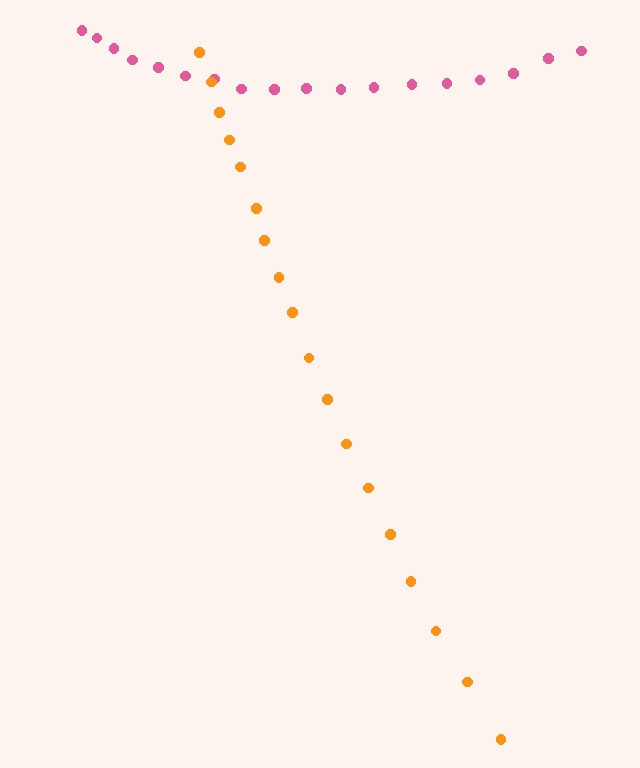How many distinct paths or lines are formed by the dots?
There are 2 distinct paths.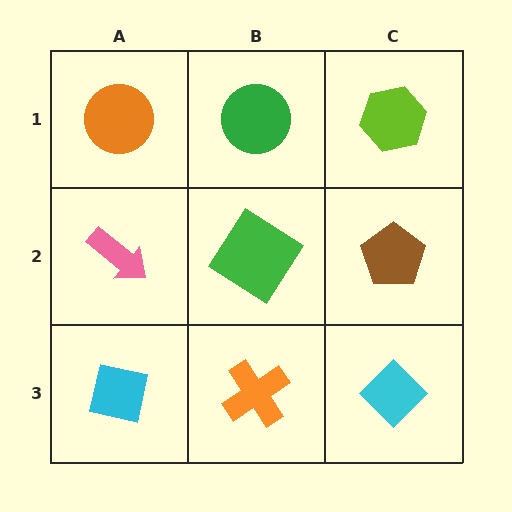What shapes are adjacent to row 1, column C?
A brown pentagon (row 2, column C), a green circle (row 1, column B).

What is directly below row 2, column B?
An orange cross.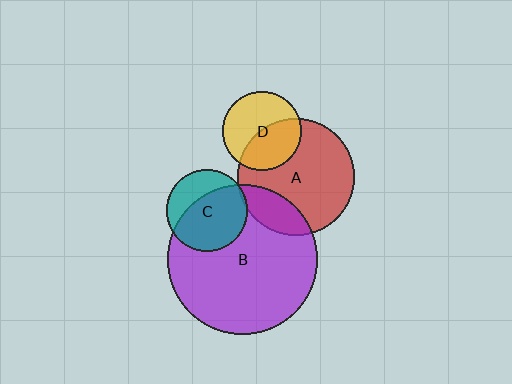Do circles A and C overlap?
Yes.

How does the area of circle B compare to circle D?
Approximately 3.6 times.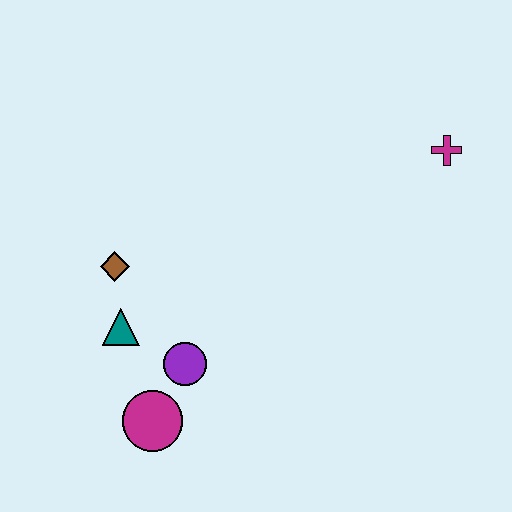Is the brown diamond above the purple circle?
Yes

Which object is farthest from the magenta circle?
The magenta cross is farthest from the magenta circle.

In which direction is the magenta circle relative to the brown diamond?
The magenta circle is below the brown diamond.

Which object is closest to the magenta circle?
The purple circle is closest to the magenta circle.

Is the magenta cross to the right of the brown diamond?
Yes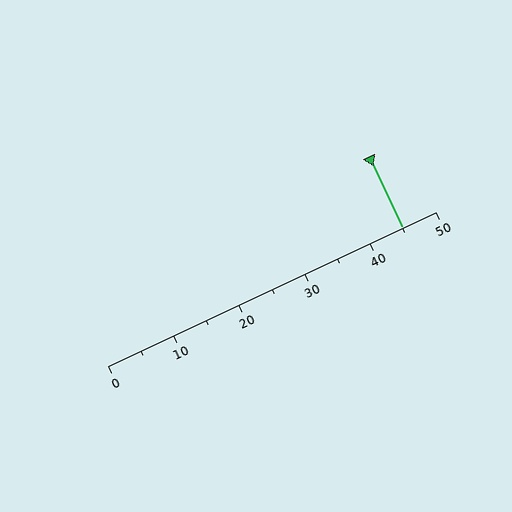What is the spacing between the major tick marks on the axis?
The major ticks are spaced 10 apart.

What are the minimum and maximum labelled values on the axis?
The axis runs from 0 to 50.